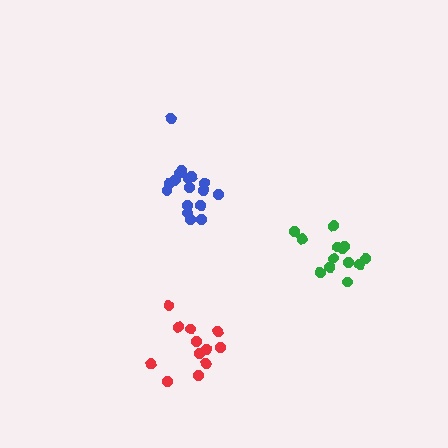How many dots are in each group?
Group 1: 13 dots, Group 2: 17 dots, Group 3: 12 dots (42 total).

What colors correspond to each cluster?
The clusters are colored: green, blue, red.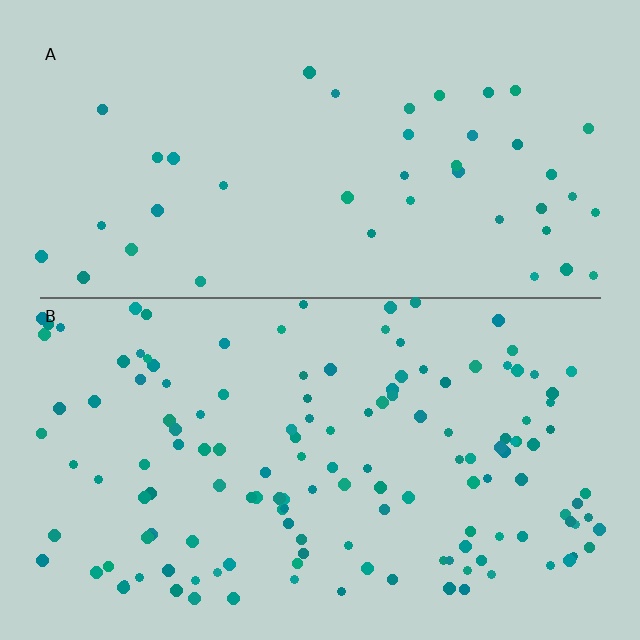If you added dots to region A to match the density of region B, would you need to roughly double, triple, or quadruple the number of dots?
Approximately triple.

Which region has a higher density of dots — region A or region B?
B (the bottom).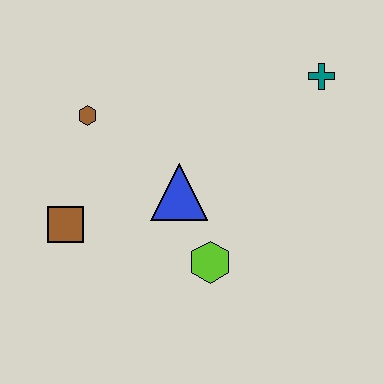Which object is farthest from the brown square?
The teal cross is farthest from the brown square.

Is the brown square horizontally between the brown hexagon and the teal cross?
No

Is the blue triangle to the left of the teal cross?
Yes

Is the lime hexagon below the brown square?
Yes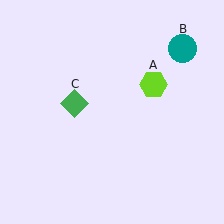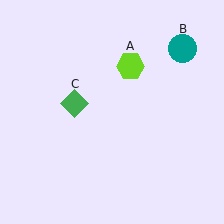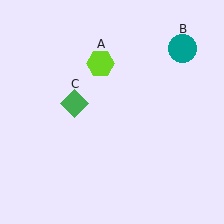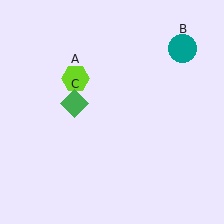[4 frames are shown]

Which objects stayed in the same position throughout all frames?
Teal circle (object B) and green diamond (object C) remained stationary.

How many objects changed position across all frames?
1 object changed position: lime hexagon (object A).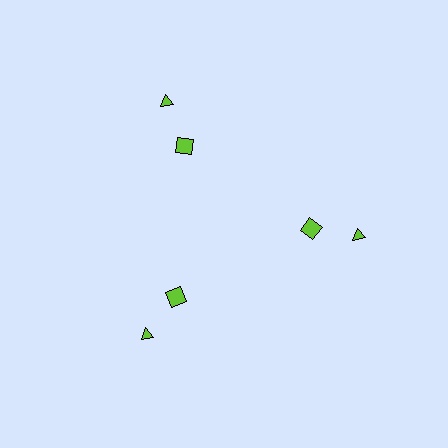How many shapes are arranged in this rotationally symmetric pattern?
There are 6 shapes, arranged in 3 groups of 2.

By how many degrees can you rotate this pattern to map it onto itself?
The pattern maps onto itself every 120 degrees of rotation.